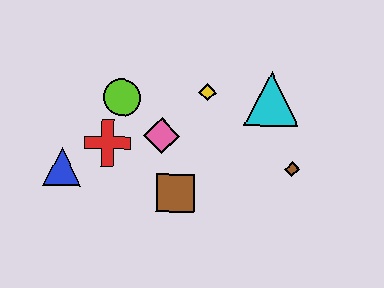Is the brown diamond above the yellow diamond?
No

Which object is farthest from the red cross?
The brown diamond is farthest from the red cross.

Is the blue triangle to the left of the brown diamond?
Yes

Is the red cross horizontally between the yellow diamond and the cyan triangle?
No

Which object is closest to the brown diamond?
The cyan triangle is closest to the brown diamond.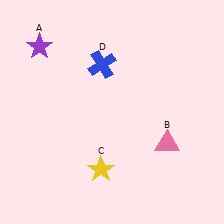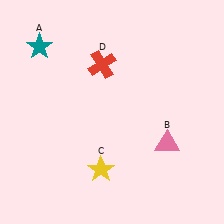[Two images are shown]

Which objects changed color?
A changed from purple to teal. D changed from blue to red.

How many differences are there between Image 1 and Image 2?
There are 2 differences between the two images.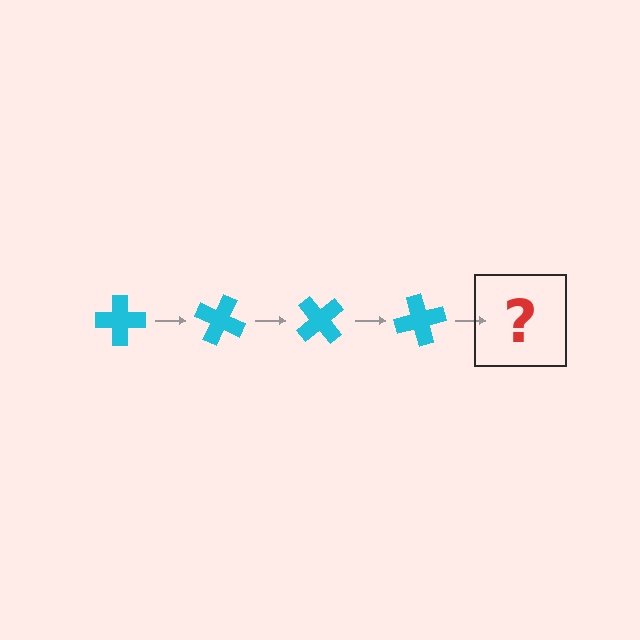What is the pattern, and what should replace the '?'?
The pattern is that the cross rotates 25 degrees each step. The '?' should be a cyan cross rotated 100 degrees.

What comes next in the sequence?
The next element should be a cyan cross rotated 100 degrees.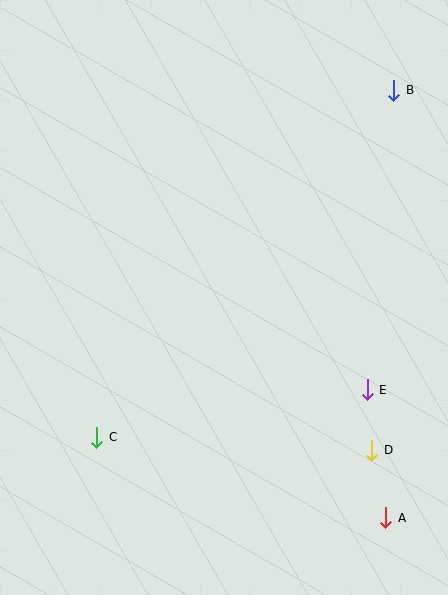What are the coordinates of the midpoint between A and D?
The midpoint between A and D is at (379, 484).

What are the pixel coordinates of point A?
Point A is at (386, 518).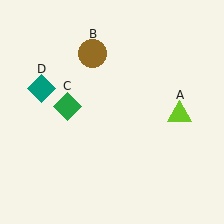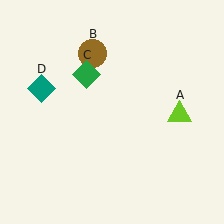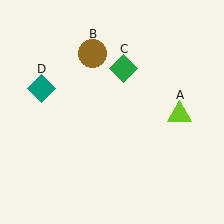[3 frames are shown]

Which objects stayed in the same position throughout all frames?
Lime triangle (object A) and brown circle (object B) and teal diamond (object D) remained stationary.